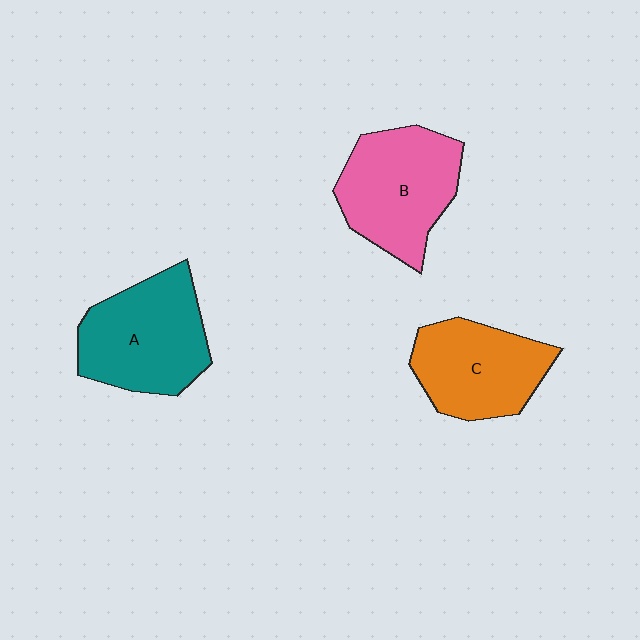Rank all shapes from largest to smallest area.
From largest to smallest: A (teal), B (pink), C (orange).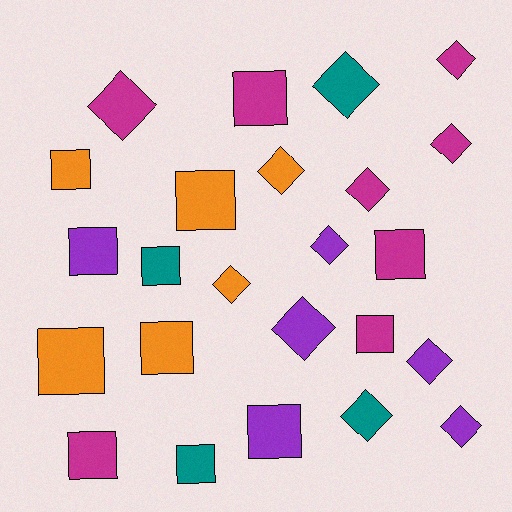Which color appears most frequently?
Magenta, with 8 objects.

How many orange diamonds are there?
There are 2 orange diamonds.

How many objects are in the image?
There are 24 objects.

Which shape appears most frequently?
Diamond, with 12 objects.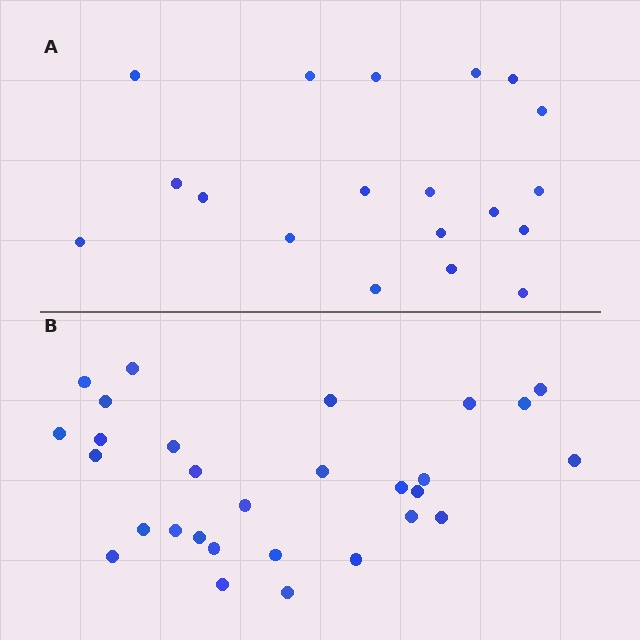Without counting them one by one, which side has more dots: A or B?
Region B (the bottom region) has more dots.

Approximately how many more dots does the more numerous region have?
Region B has roughly 10 or so more dots than region A.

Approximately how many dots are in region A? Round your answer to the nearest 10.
About 20 dots. (The exact count is 19, which rounds to 20.)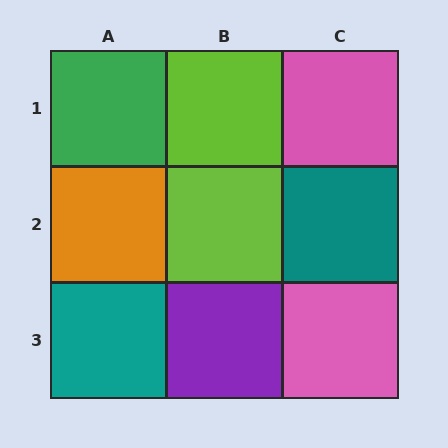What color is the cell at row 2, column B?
Lime.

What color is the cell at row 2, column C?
Teal.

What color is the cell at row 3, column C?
Pink.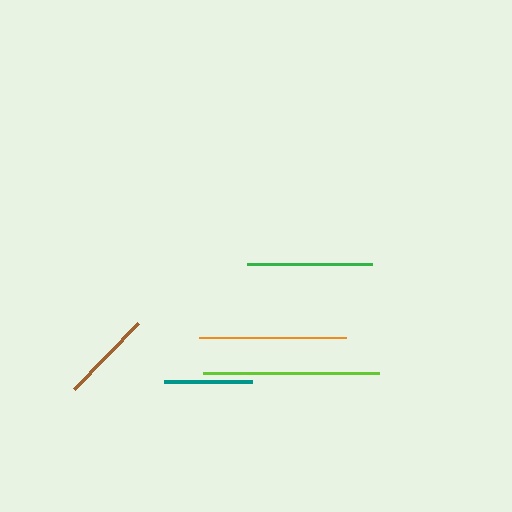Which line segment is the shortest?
The teal line is the shortest at approximately 87 pixels.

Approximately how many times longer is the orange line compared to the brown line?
The orange line is approximately 1.6 times the length of the brown line.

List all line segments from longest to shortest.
From longest to shortest: lime, orange, green, brown, teal.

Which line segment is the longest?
The lime line is the longest at approximately 176 pixels.